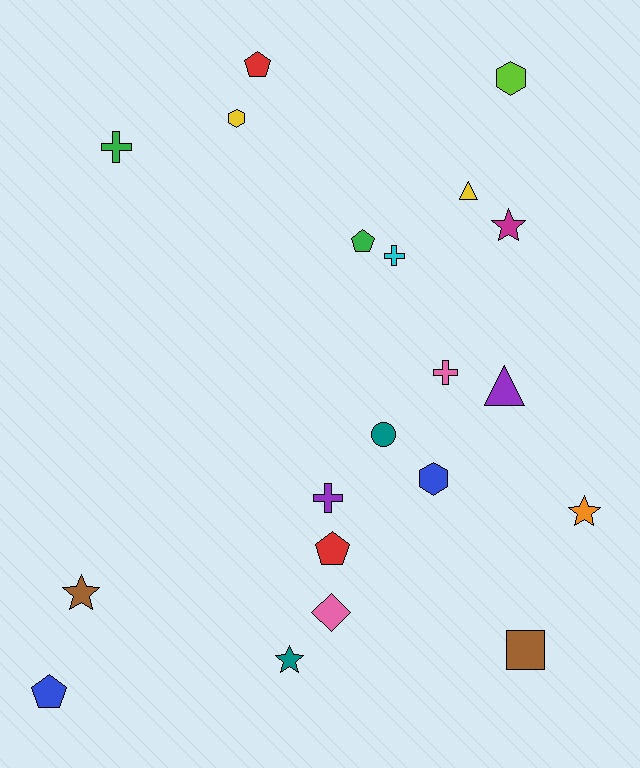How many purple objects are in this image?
There are 2 purple objects.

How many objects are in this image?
There are 20 objects.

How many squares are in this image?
There is 1 square.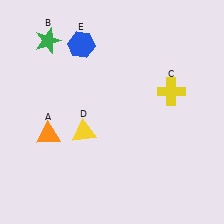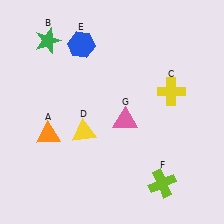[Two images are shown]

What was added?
A lime cross (F), a pink triangle (G) were added in Image 2.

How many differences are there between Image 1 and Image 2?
There are 2 differences between the two images.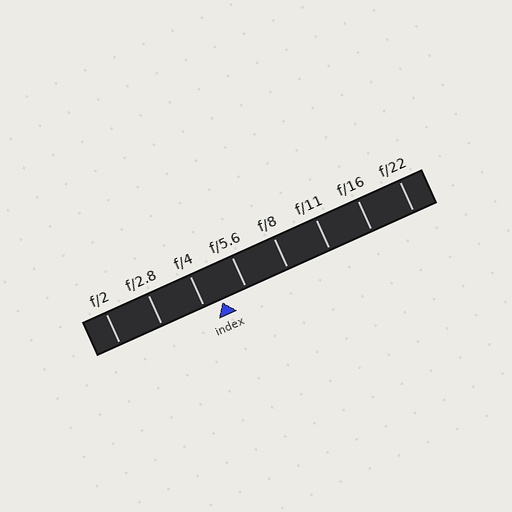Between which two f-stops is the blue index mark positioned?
The index mark is between f/4 and f/5.6.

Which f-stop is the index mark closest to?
The index mark is closest to f/4.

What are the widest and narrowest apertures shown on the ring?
The widest aperture shown is f/2 and the narrowest is f/22.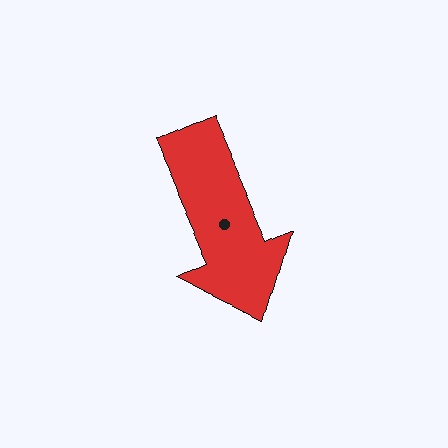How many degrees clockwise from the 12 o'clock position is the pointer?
Approximately 156 degrees.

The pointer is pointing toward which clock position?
Roughly 5 o'clock.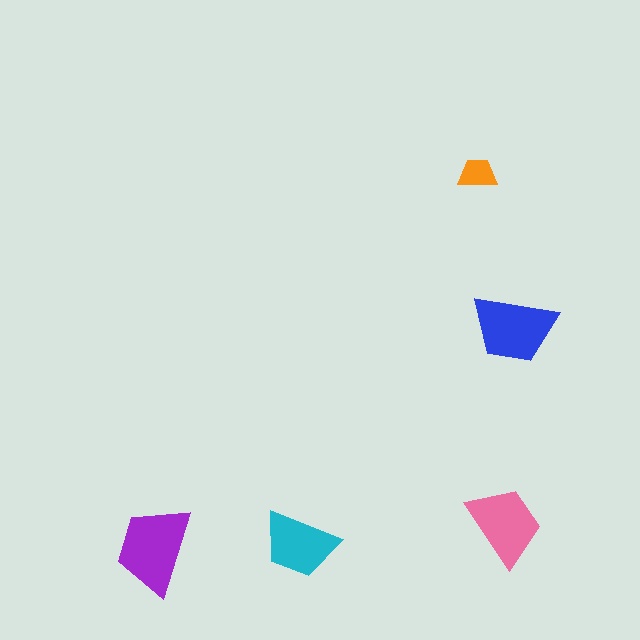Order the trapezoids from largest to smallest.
the purple one, the blue one, the pink one, the cyan one, the orange one.